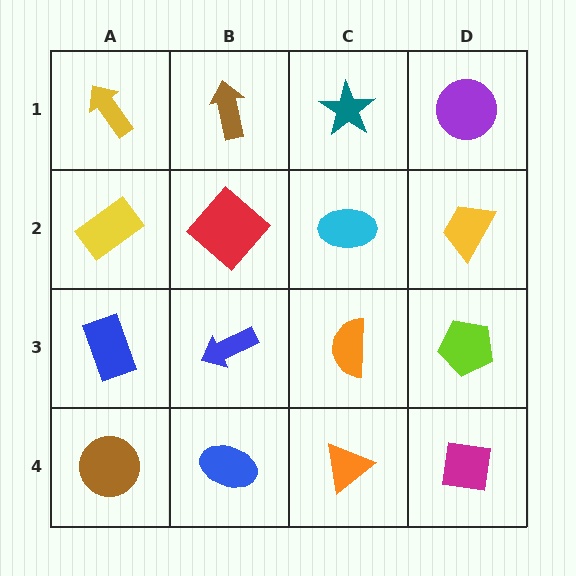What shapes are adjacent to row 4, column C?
An orange semicircle (row 3, column C), a blue ellipse (row 4, column B), a magenta square (row 4, column D).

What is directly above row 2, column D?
A purple circle.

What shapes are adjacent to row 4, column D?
A lime pentagon (row 3, column D), an orange triangle (row 4, column C).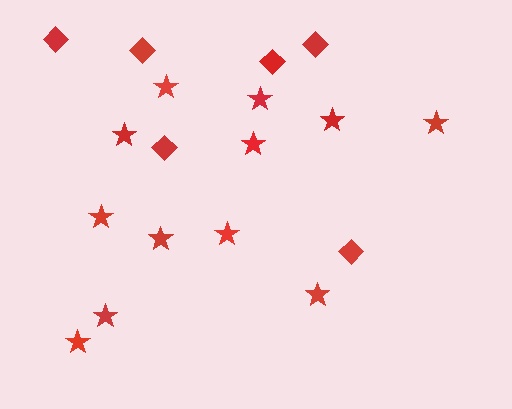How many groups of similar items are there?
There are 2 groups: one group of stars (12) and one group of diamonds (6).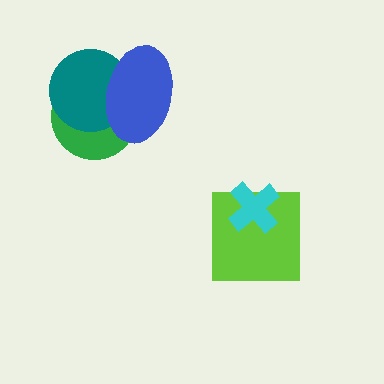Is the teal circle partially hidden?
Yes, it is partially covered by another shape.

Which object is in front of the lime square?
The cyan cross is in front of the lime square.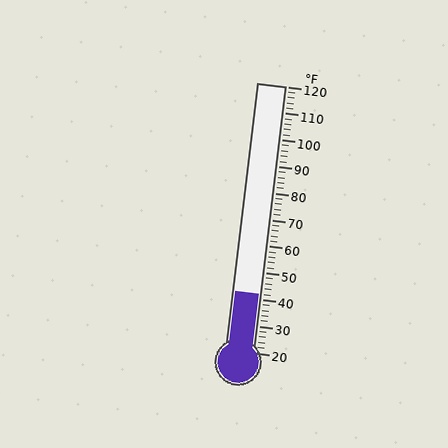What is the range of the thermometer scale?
The thermometer scale ranges from 20°F to 120°F.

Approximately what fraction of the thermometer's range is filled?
The thermometer is filled to approximately 20% of its range.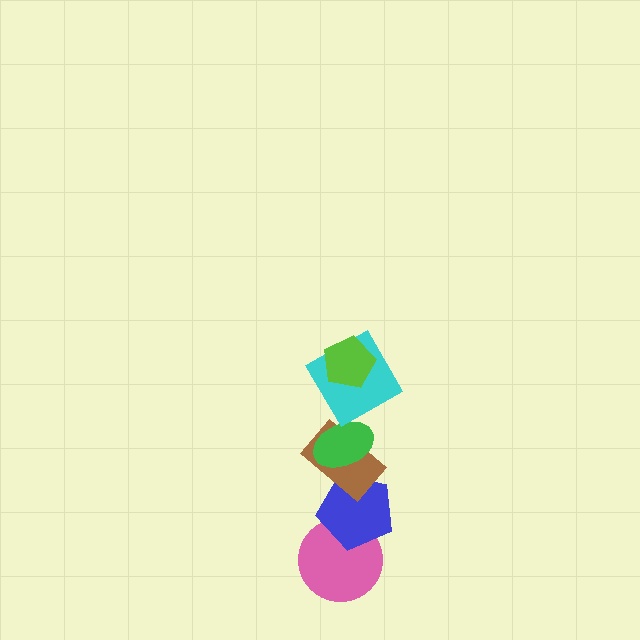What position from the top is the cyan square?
The cyan square is 2nd from the top.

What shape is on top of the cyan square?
The lime pentagon is on top of the cyan square.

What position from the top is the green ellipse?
The green ellipse is 3rd from the top.